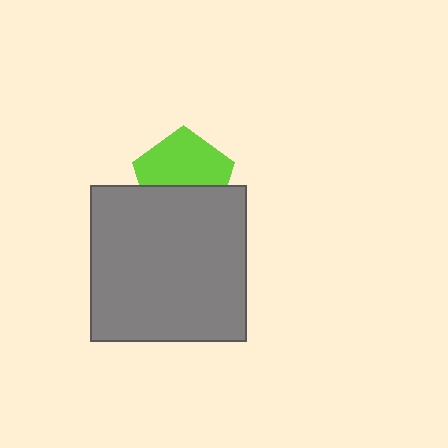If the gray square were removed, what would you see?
You would see the complete lime pentagon.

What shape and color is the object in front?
The object in front is a gray square.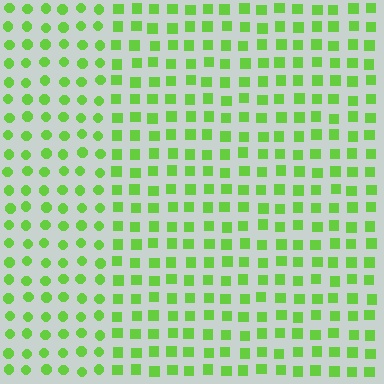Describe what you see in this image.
The image is filled with small lime elements arranged in a uniform grid. A rectangle-shaped region contains squares, while the surrounding area contains circles. The boundary is defined purely by the change in element shape.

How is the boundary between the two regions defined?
The boundary is defined by a change in element shape: squares inside vs. circles outside. All elements share the same color and spacing.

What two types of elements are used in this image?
The image uses squares inside the rectangle region and circles outside it.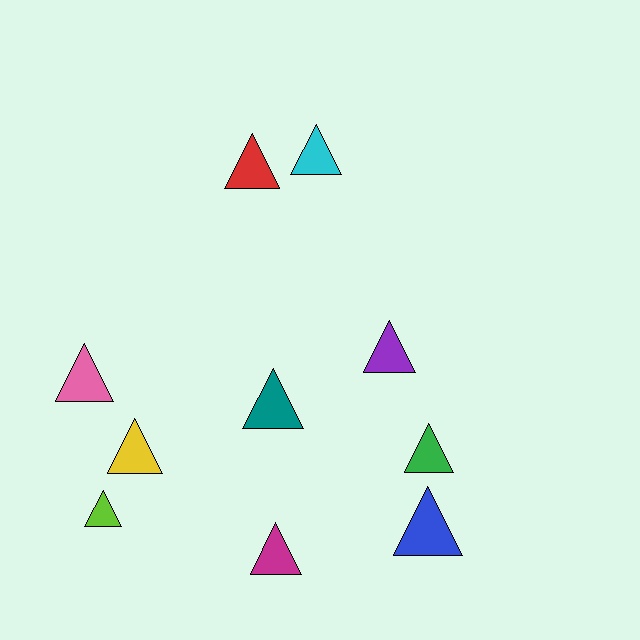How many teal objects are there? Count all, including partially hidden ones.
There is 1 teal object.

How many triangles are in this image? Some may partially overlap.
There are 10 triangles.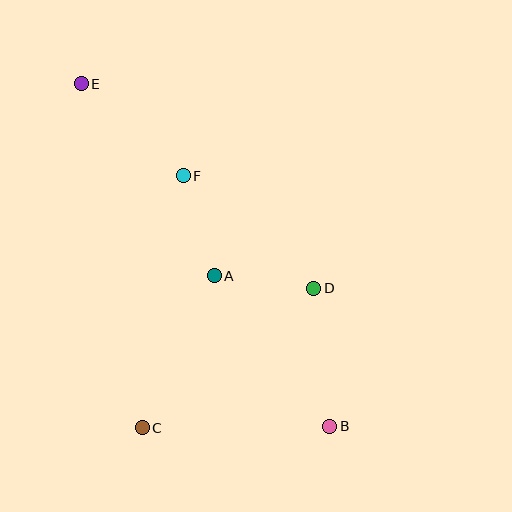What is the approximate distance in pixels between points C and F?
The distance between C and F is approximately 255 pixels.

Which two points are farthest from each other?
Points B and E are farthest from each other.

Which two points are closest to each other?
Points A and D are closest to each other.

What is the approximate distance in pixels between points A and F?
The distance between A and F is approximately 105 pixels.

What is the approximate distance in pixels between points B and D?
The distance between B and D is approximately 139 pixels.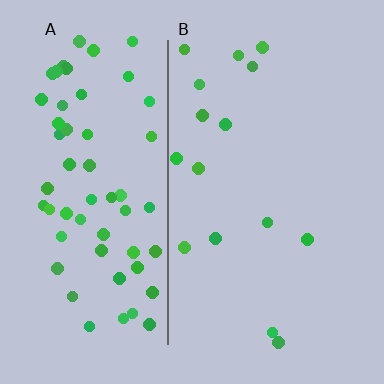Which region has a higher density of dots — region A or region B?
A (the left).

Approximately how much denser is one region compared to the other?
Approximately 4.0× — region A over region B.